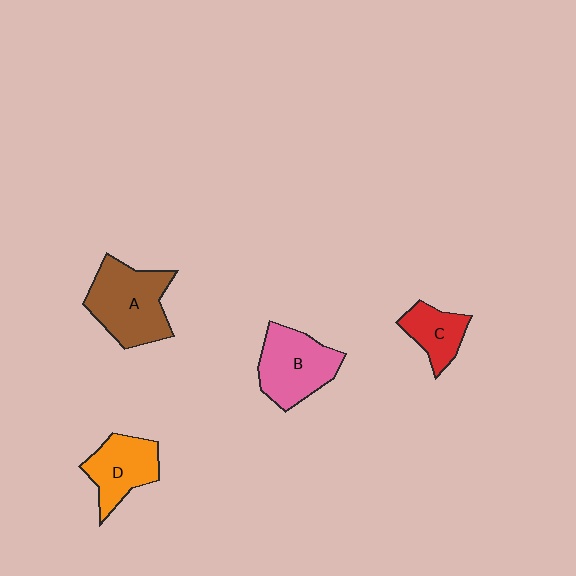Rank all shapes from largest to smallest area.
From largest to smallest: A (brown), B (pink), D (orange), C (red).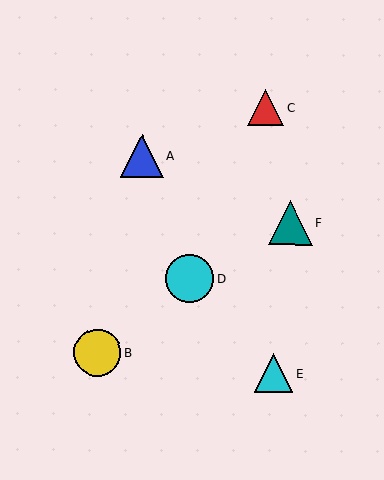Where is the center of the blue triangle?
The center of the blue triangle is at (142, 156).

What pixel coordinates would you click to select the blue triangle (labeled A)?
Click at (142, 156) to select the blue triangle A.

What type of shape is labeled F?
Shape F is a teal triangle.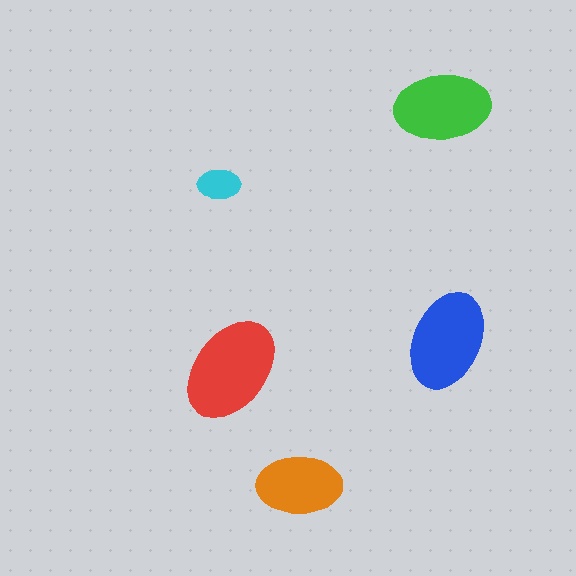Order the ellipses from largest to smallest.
the red one, the blue one, the green one, the orange one, the cyan one.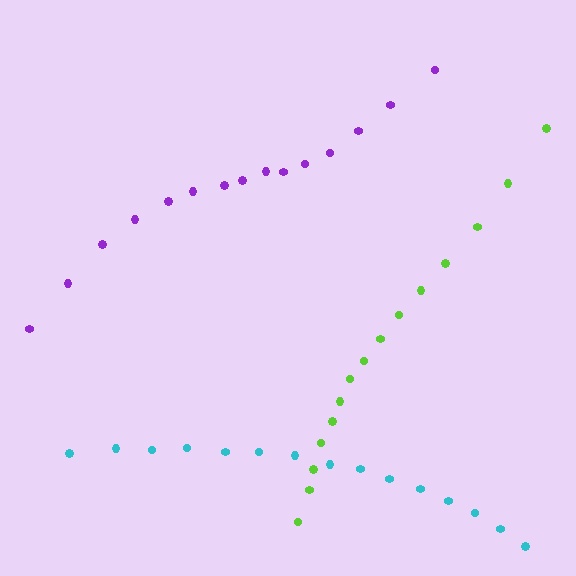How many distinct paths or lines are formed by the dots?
There are 3 distinct paths.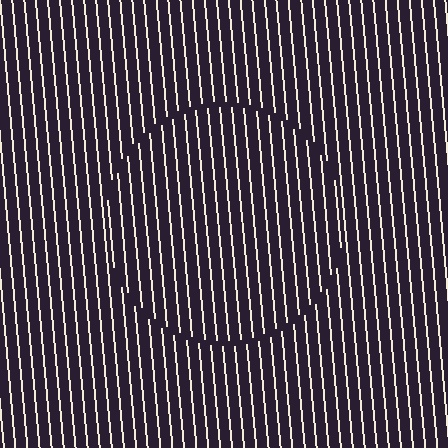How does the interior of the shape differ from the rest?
The interior of the shape contains the same grating, shifted by half a period — the contour is defined by the phase discontinuity where line-ends from the inner and outer gratings abut.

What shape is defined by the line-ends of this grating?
An illusory circle. The interior of the shape contains the same grating, shifted by half a period — the contour is defined by the phase discontinuity where line-ends from the inner and outer gratings abut.